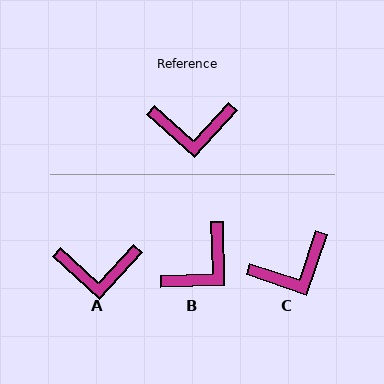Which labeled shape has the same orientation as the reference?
A.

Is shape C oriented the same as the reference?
No, it is off by about 24 degrees.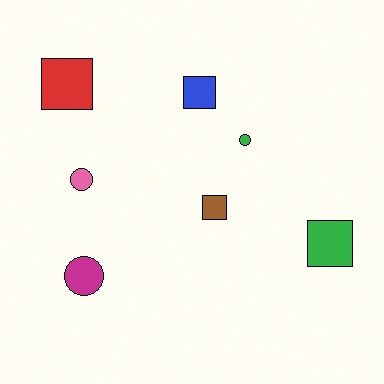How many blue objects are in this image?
There is 1 blue object.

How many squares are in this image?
There are 4 squares.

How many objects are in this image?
There are 7 objects.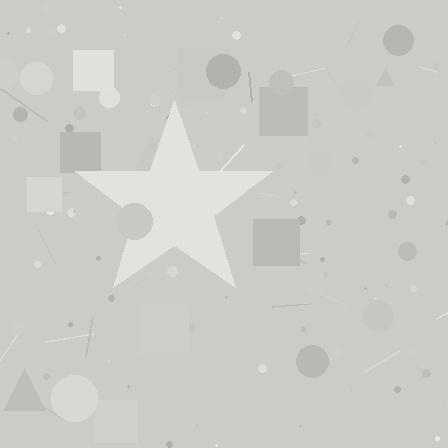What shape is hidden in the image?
A star is hidden in the image.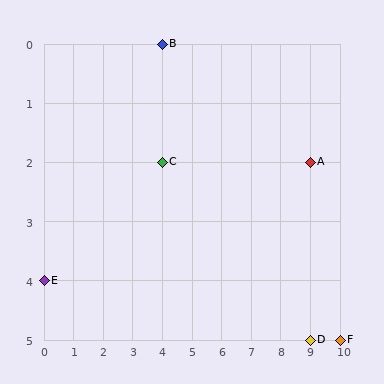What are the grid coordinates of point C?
Point C is at grid coordinates (4, 2).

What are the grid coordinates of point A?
Point A is at grid coordinates (9, 2).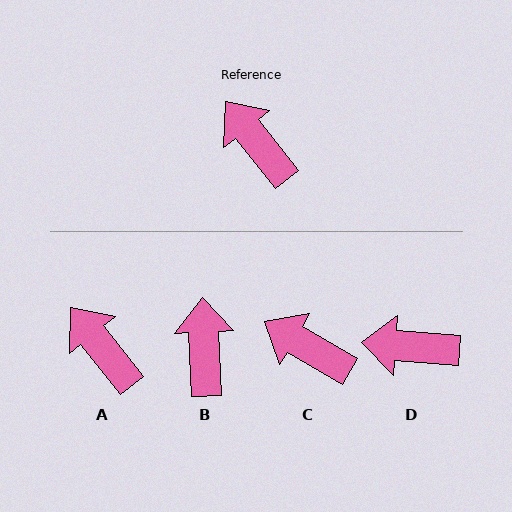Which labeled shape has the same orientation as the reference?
A.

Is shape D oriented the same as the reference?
No, it is off by about 47 degrees.